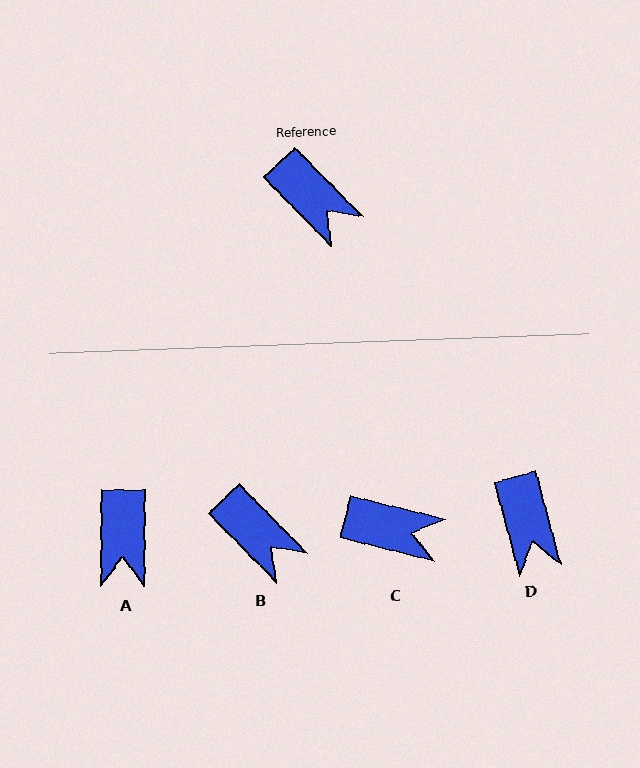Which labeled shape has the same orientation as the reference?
B.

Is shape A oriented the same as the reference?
No, it is off by about 45 degrees.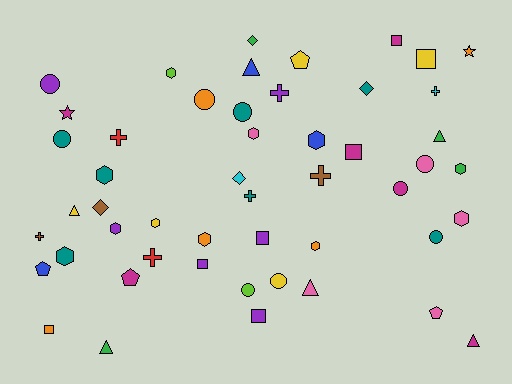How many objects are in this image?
There are 50 objects.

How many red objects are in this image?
There are 2 red objects.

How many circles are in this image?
There are 9 circles.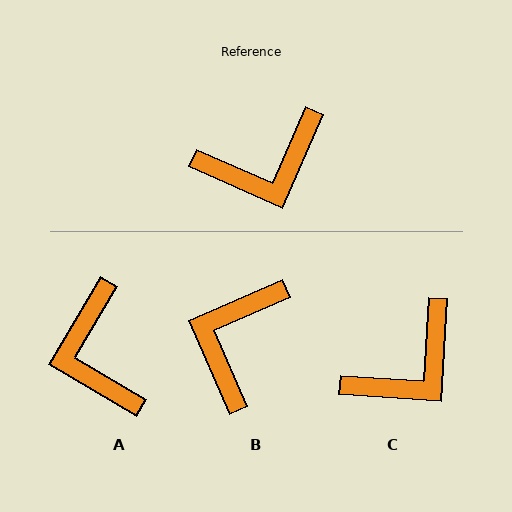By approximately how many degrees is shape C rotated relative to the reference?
Approximately 20 degrees counter-clockwise.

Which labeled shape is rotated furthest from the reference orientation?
B, about 133 degrees away.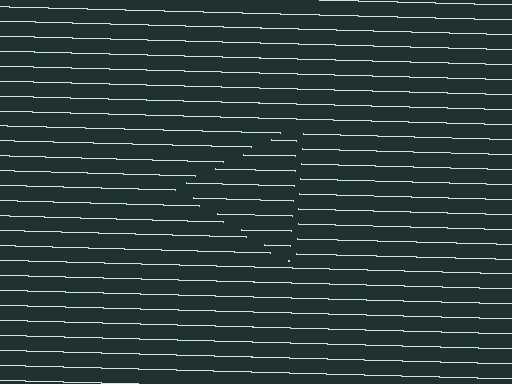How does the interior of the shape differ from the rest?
The interior of the shape contains the same grating, shifted by half a period — the contour is defined by the phase discontinuity where line-ends from the inner and outer gratings abut.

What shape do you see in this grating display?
An illusory triangle. The interior of the shape contains the same grating, shifted by half a period — the contour is defined by the phase discontinuity where line-ends from the inner and outer gratings abut.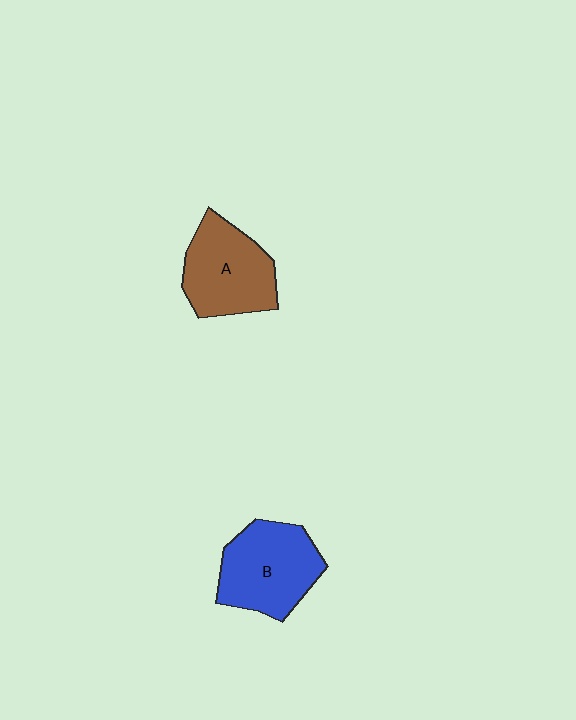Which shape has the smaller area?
Shape A (brown).